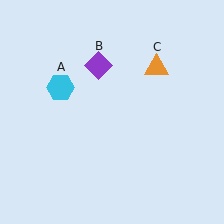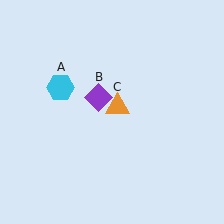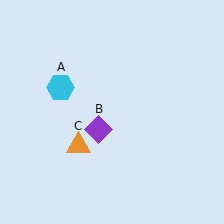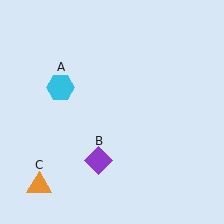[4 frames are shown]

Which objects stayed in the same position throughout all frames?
Cyan hexagon (object A) remained stationary.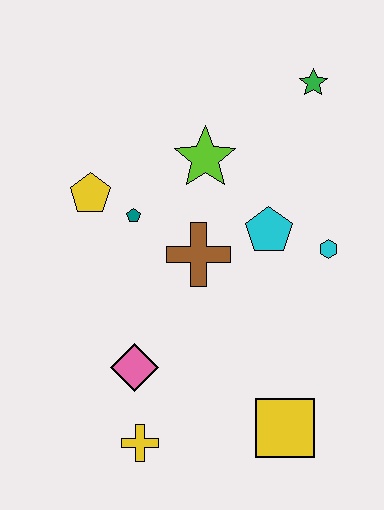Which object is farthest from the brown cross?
The green star is farthest from the brown cross.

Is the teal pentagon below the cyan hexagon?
No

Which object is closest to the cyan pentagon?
The cyan hexagon is closest to the cyan pentagon.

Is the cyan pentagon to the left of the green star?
Yes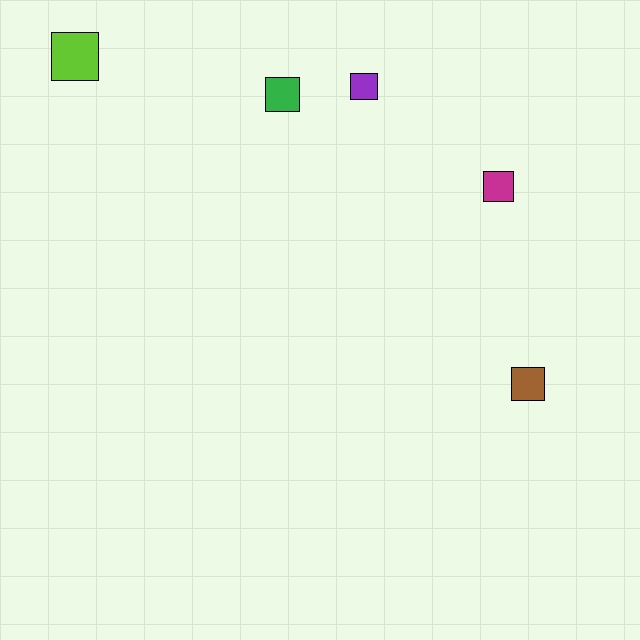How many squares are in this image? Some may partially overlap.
There are 5 squares.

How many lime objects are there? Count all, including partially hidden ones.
There is 1 lime object.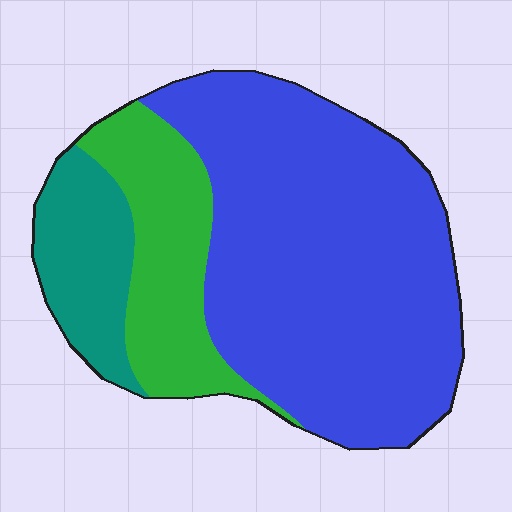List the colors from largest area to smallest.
From largest to smallest: blue, green, teal.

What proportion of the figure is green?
Green covers 21% of the figure.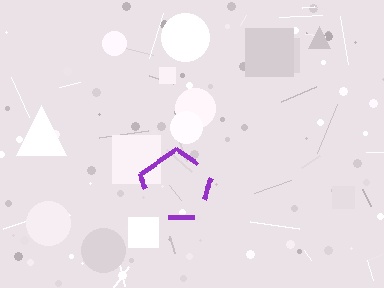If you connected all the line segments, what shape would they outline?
They would outline a pentagon.